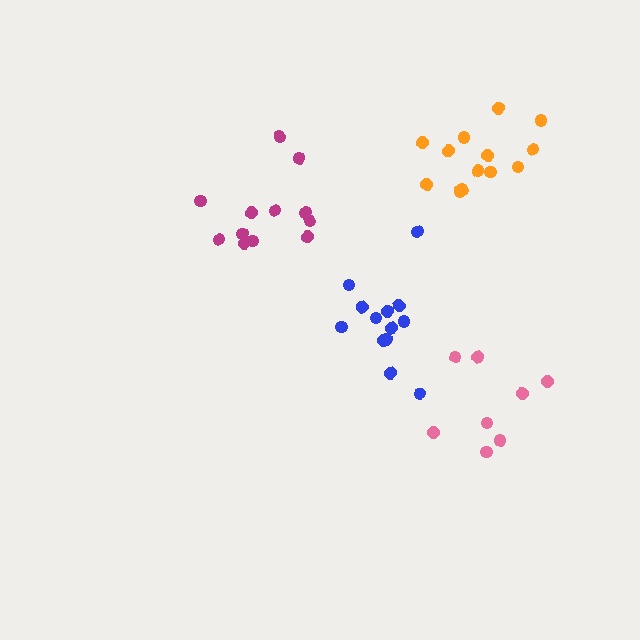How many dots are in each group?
Group 1: 8 dots, Group 2: 12 dots, Group 3: 13 dots, Group 4: 13 dots (46 total).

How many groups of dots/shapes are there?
There are 4 groups.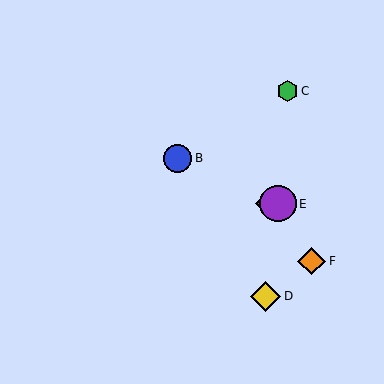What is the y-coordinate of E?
Object E is at y≈204.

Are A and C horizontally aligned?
No, A is at y≈204 and C is at y≈91.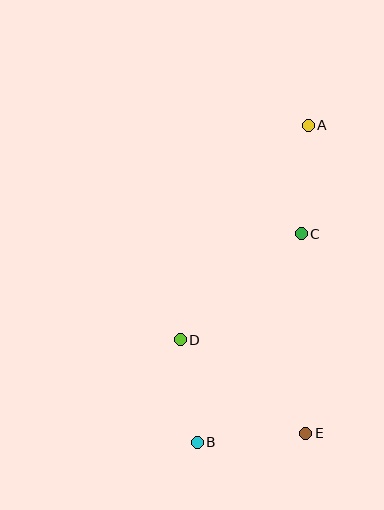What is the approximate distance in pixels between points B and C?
The distance between B and C is approximately 233 pixels.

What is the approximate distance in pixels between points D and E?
The distance between D and E is approximately 157 pixels.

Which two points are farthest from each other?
Points A and B are farthest from each other.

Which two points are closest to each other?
Points B and D are closest to each other.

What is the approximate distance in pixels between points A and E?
The distance between A and E is approximately 308 pixels.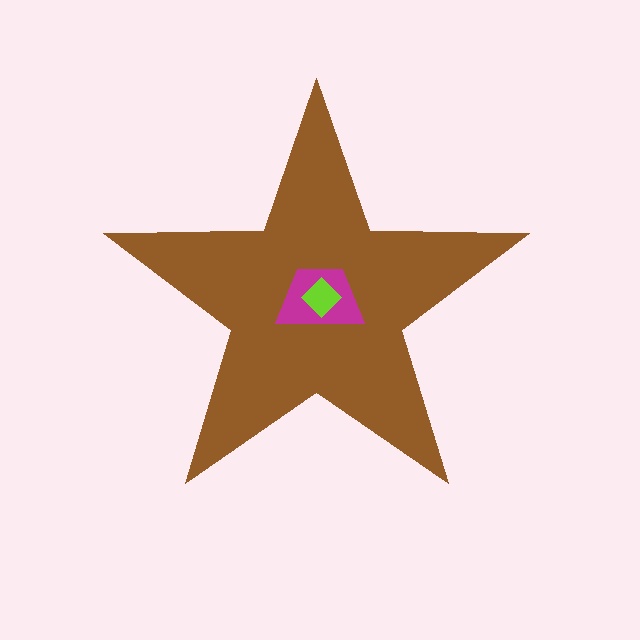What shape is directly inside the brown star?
The magenta trapezoid.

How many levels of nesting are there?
3.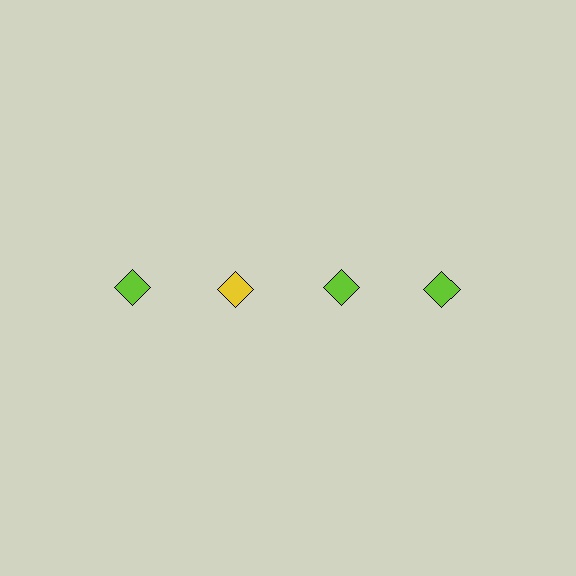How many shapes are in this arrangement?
There are 4 shapes arranged in a grid pattern.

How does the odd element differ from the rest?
It has a different color: yellow instead of lime.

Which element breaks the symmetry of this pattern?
The yellow diamond in the top row, second from left column breaks the symmetry. All other shapes are lime diamonds.